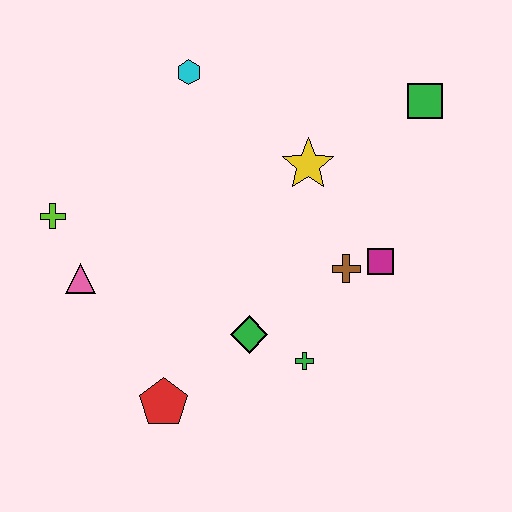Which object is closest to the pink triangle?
The lime cross is closest to the pink triangle.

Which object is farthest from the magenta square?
The lime cross is farthest from the magenta square.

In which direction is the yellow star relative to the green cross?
The yellow star is above the green cross.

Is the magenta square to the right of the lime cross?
Yes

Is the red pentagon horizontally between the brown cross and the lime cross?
Yes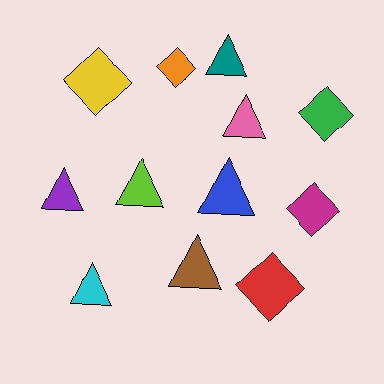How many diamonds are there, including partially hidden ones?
There are 5 diamonds.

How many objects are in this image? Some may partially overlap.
There are 12 objects.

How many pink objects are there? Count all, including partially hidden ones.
There is 1 pink object.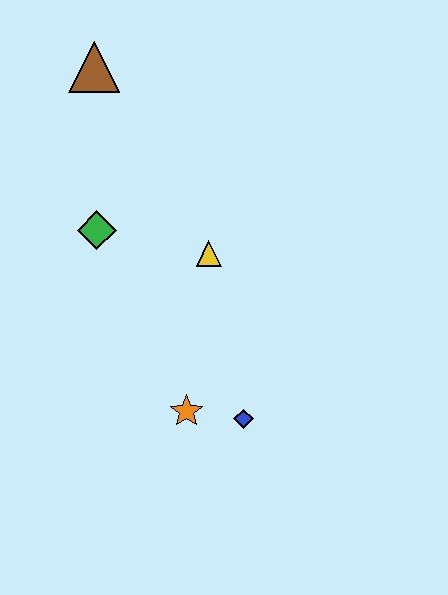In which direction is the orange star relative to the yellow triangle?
The orange star is below the yellow triangle.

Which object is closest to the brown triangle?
The green diamond is closest to the brown triangle.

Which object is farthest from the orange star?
The brown triangle is farthest from the orange star.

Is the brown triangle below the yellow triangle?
No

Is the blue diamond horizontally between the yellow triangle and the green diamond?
No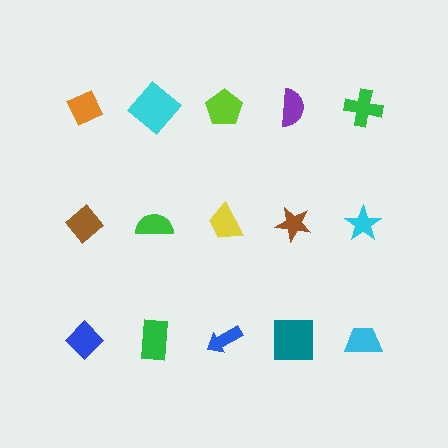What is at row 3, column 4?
A teal square.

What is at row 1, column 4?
A purple semicircle.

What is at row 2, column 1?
A brown diamond.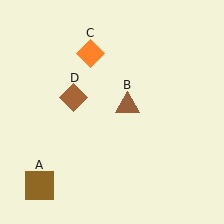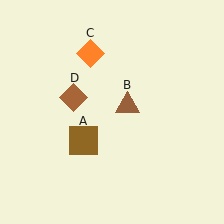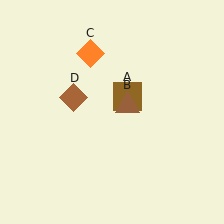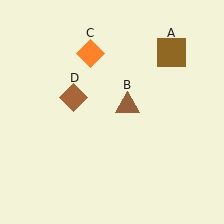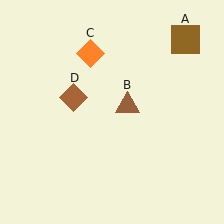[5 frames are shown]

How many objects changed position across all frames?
1 object changed position: brown square (object A).